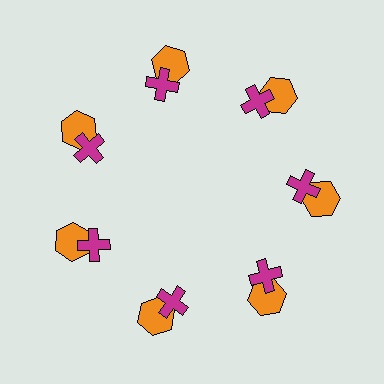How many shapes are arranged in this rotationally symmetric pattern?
There are 14 shapes, arranged in 7 groups of 2.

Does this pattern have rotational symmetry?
Yes, this pattern has 7-fold rotational symmetry. It looks the same after rotating 51 degrees around the center.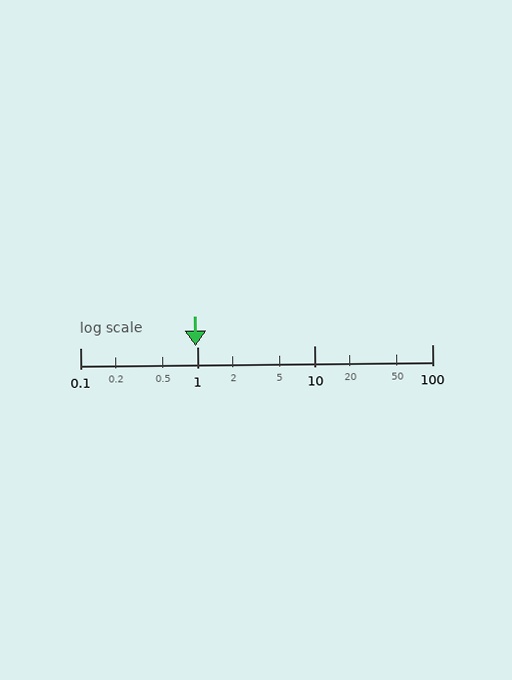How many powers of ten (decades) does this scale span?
The scale spans 3 decades, from 0.1 to 100.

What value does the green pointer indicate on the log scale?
The pointer indicates approximately 0.96.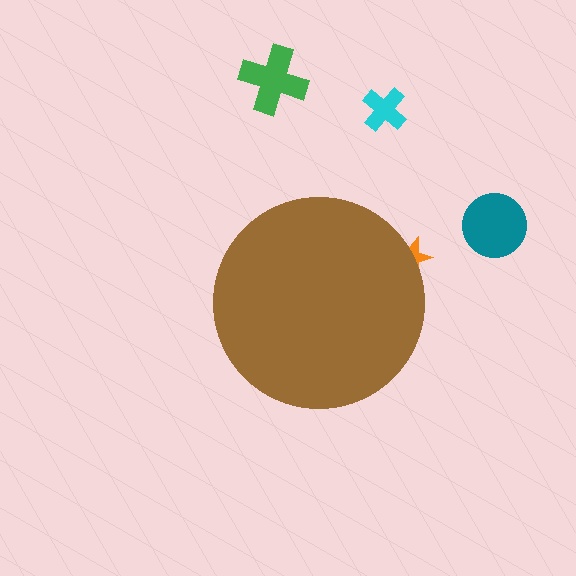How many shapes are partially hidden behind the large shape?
1 shape is partially hidden.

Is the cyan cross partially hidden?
No, the cyan cross is fully visible.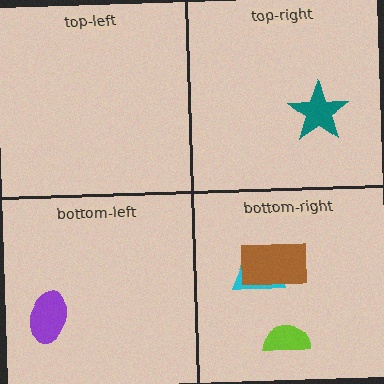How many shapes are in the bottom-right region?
3.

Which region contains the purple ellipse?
The bottom-left region.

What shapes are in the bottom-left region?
The purple ellipse.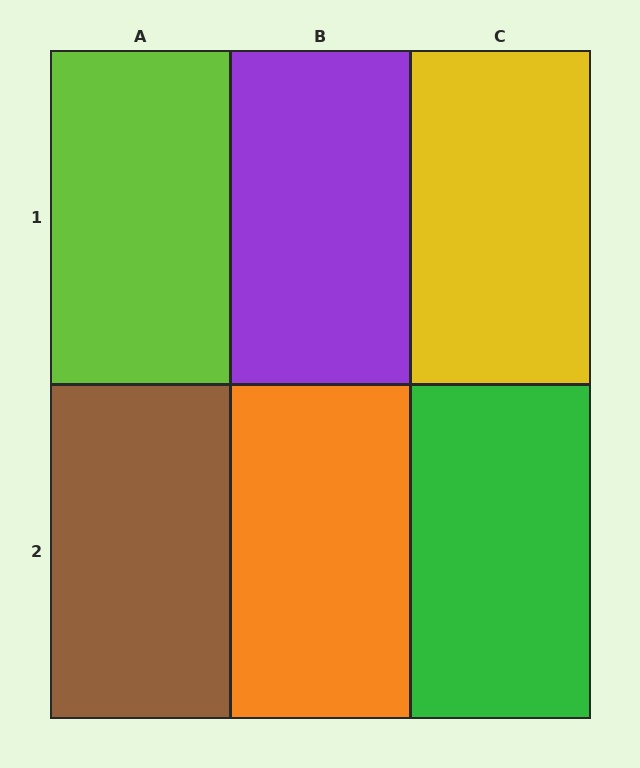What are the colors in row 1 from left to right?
Lime, purple, yellow.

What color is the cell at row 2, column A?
Brown.